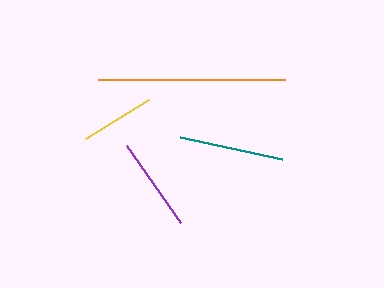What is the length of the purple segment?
The purple segment is approximately 95 pixels long.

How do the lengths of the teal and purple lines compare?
The teal and purple lines are approximately the same length.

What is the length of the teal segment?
The teal segment is approximately 104 pixels long.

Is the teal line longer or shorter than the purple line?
The teal line is longer than the purple line.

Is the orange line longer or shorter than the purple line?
The orange line is longer than the purple line.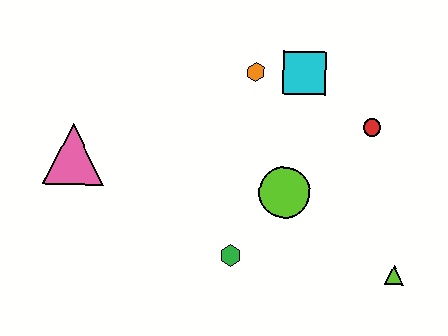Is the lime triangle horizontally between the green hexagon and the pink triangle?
No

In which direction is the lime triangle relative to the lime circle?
The lime triangle is to the right of the lime circle.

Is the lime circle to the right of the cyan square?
No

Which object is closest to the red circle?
The cyan square is closest to the red circle.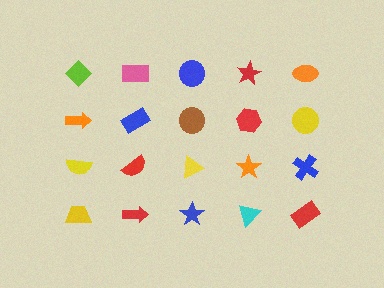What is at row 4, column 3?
A blue star.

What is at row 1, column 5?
An orange ellipse.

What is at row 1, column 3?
A blue circle.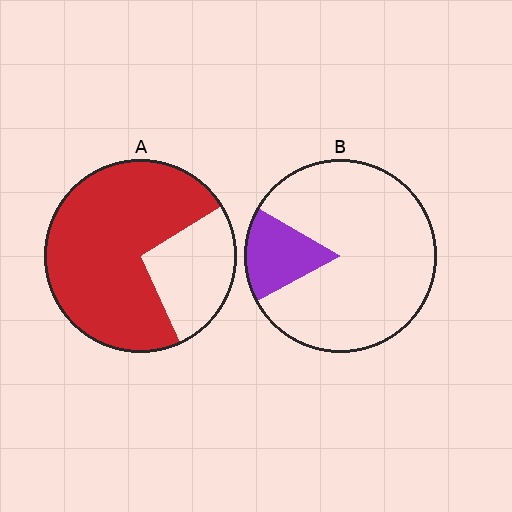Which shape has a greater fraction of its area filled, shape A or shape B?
Shape A.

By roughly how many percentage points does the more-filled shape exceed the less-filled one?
By roughly 55 percentage points (A over B).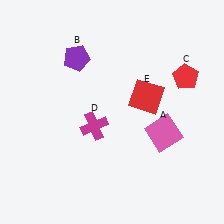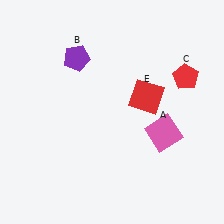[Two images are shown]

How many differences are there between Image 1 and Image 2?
There is 1 difference between the two images.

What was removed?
The magenta cross (D) was removed in Image 2.